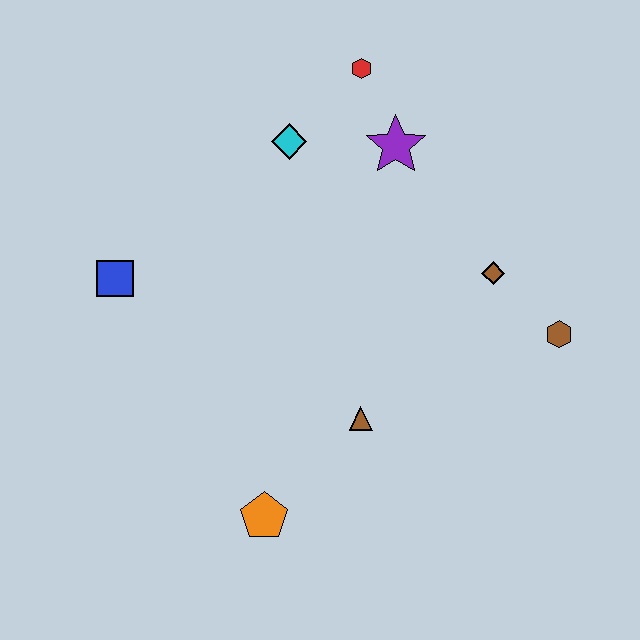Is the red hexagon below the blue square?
No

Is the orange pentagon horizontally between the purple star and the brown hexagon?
No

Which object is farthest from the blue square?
The brown hexagon is farthest from the blue square.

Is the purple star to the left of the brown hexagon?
Yes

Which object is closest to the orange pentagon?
The brown triangle is closest to the orange pentagon.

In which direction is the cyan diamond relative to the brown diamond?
The cyan diamond is to the left of the brown diamond.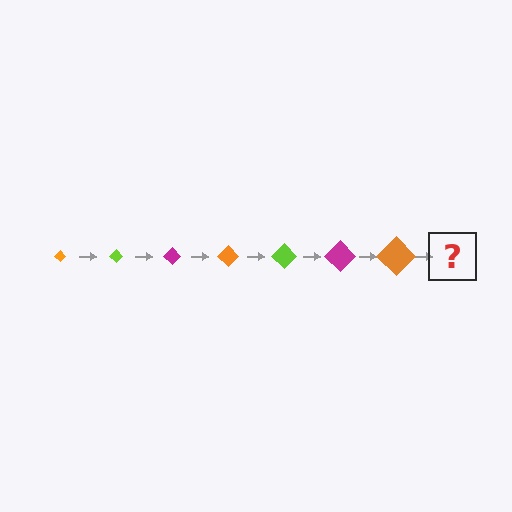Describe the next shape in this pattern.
It should be a lime diamond, larger than the previous one.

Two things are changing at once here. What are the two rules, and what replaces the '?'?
The two rules are that the diamond grows larger each step and the color cycles through orange, lime, and magenta. The '?' should be a lime diamond, larger than the previous one.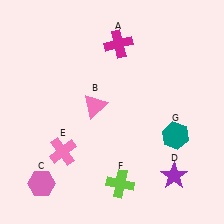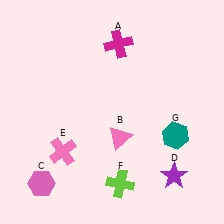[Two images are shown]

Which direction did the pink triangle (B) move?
The pink triangle (B) moved down.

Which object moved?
The pink triangle (B) moved down.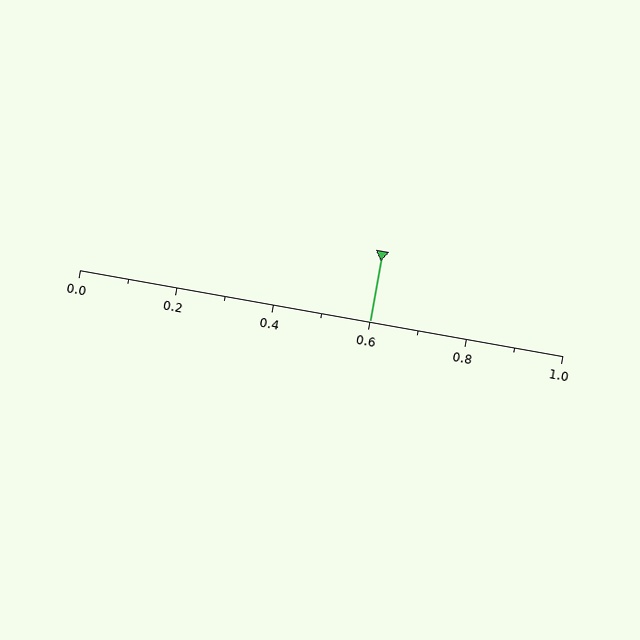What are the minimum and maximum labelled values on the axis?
The axis runs from 0.0 to 1.0.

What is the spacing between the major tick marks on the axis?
The major ticks are spaced 0.2 apart.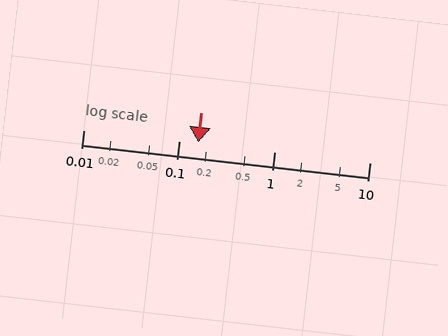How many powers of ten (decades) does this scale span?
The scale spans 3 decades, from 0.01 to 10.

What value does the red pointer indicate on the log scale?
The pointer indicates approximately 0.16.